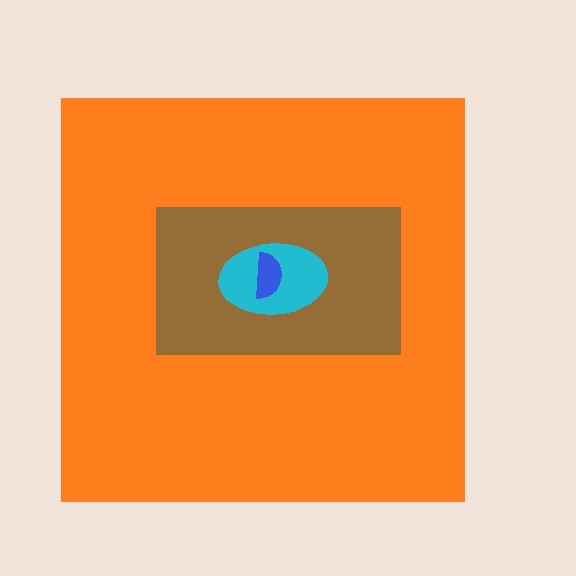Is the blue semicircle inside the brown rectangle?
Yes.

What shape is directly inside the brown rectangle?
The cyan ellipse.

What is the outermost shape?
The orange square.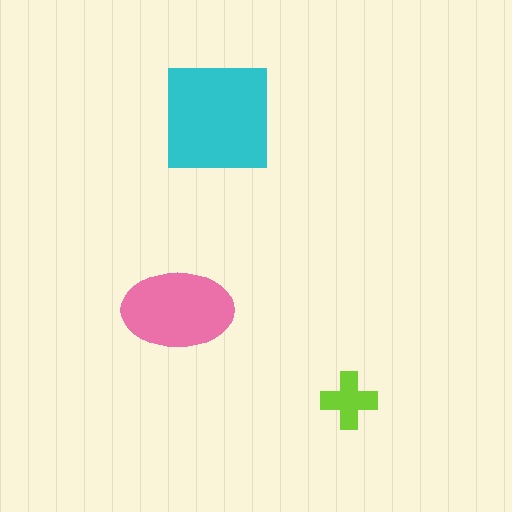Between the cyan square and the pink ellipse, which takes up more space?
The cyan square.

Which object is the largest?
The cyan square.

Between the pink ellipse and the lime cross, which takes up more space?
The pink ellipse.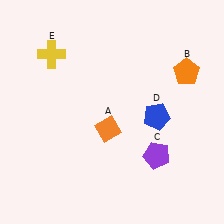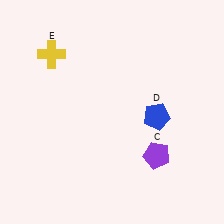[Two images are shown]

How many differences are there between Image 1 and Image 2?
There are 2 differences between the two images.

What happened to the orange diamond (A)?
The orange diamond (A) was removed in Image 2. It was in the bottom-left area of Image 1.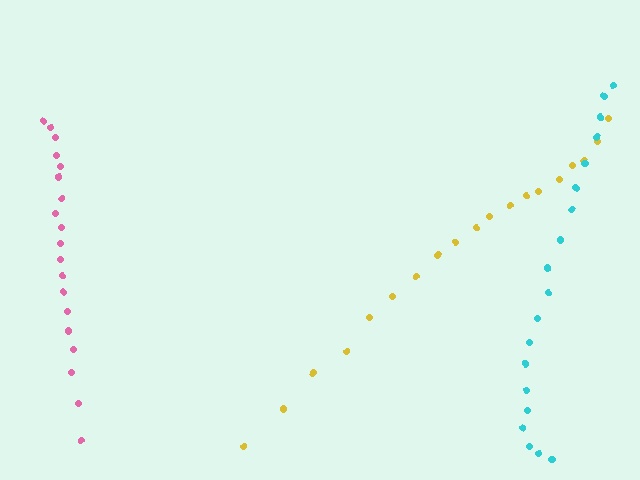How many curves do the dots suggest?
There are 3 distinct paths.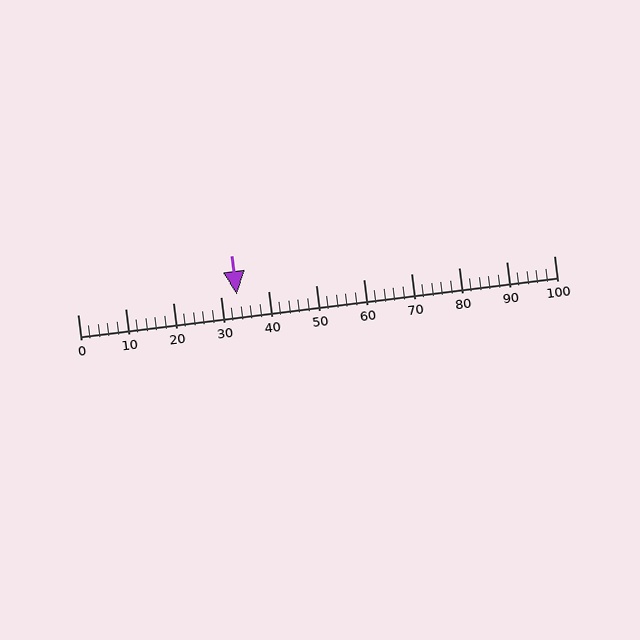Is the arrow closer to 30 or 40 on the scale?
The arrow is closer to 30.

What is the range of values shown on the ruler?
The ruler shows values from 0 to 100.